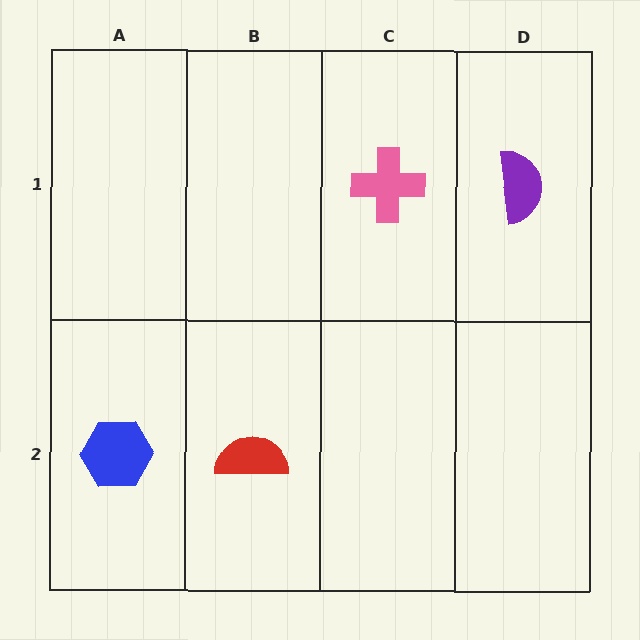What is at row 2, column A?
A blue hexagon.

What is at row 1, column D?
A purple semicircle.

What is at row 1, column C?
A pink cross.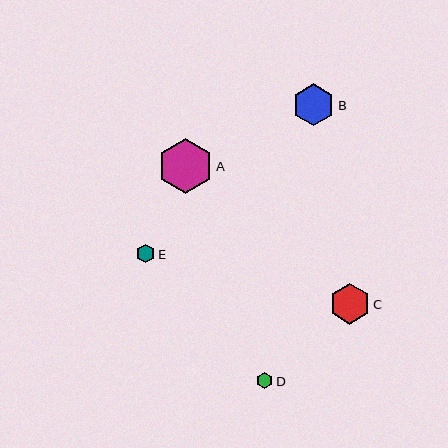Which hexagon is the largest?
Hexagon A is the largest with a size of approximately 55 pixels.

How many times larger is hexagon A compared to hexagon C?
Hexagon A is approximately 1.3 times the size of hexagon C.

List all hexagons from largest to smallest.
From largest to smallest: A, B, C, E, D.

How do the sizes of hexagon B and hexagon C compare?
Hexagon B and hexagon C are approximately the same size.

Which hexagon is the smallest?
Hexagon D is the smallest with a size of approximately 16 pixels.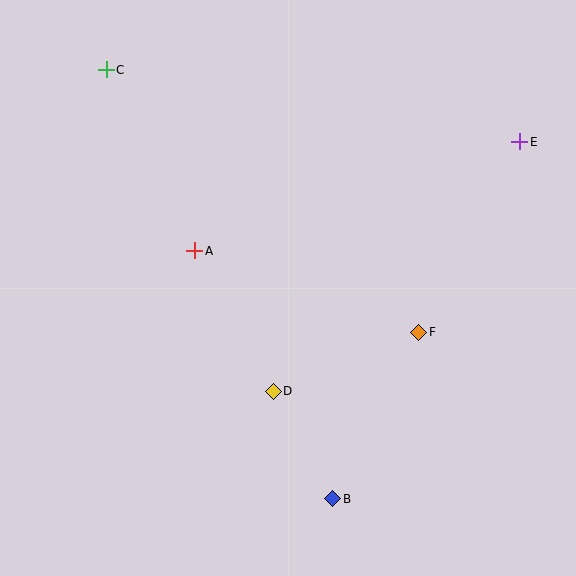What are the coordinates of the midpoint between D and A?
The midpoint between D and A is at (234, 321).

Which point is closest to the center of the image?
Point A at (195, 251) is closest to the center.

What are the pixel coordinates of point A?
Point A is at (195, 251).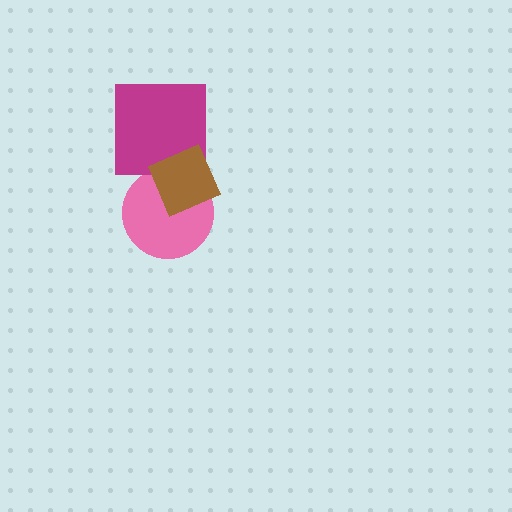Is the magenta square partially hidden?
Yes, it is partially covered by another shape.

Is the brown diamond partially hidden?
No, no other shape covers it.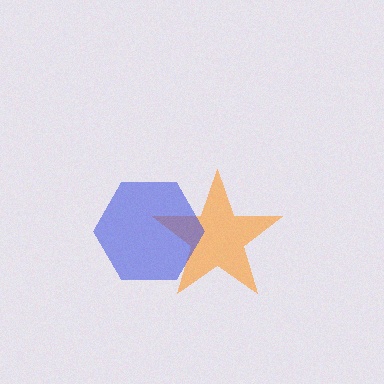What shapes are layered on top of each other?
The layered shapes are: an orange star, a blue hexagon.